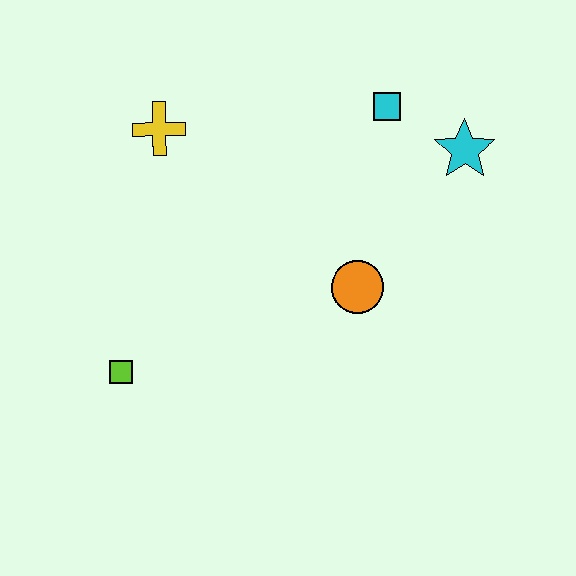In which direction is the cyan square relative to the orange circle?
The cyan square is above the orange circle.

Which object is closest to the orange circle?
The cyan star is closest to the orange circle.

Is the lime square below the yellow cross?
Yes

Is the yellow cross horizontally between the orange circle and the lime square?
Yes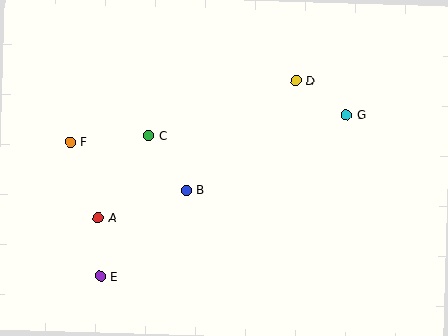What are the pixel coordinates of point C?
Point C is at (149, 136).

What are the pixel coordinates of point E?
Point E is at (100, 276).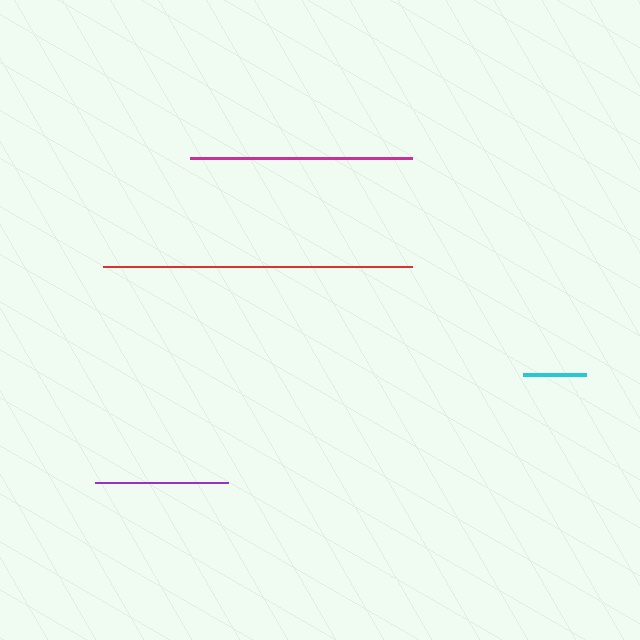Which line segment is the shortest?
The cyan line is the shortest at approximately 63 pixels.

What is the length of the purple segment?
The purple segment is approximately 133 pixels long.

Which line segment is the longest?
The red line is the longest at approximately 309 pixels.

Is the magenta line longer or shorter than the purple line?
The magenta line is longer than the purple line.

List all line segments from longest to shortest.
From longest to shortest: red, magenta, purple, cyan.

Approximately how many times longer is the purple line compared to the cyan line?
The purple line is approximately 2.1 times the length of the cyan line.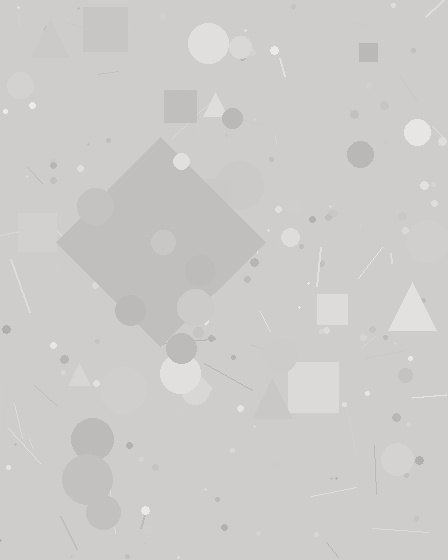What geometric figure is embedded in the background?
A diamond is embedded in the background.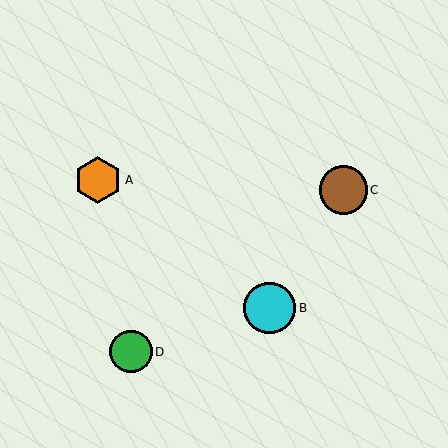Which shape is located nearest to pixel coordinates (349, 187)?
The brown circle (labeled C) at (343, 190) is nearest to that location.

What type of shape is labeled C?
Shape C is a brown circle.